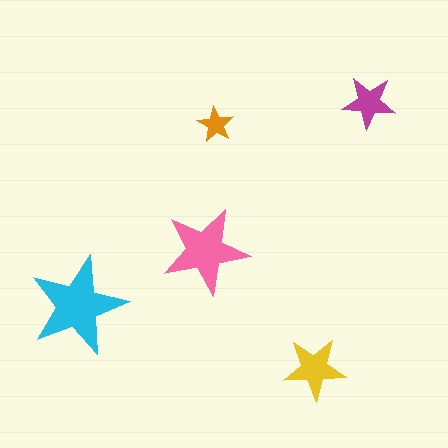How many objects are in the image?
There are 5 objects in the image.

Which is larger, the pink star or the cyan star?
The cyan one.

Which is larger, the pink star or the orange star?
The pink one.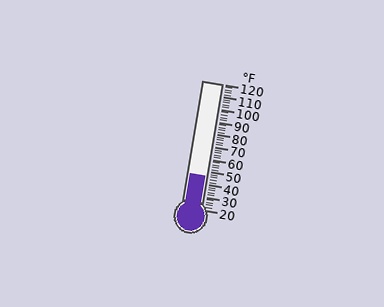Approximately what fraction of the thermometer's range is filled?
The thermometer is filled to approximately 25% of its range.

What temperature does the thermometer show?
The thermometer shows approximately 46°F.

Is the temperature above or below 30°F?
The temperature is above 30°F.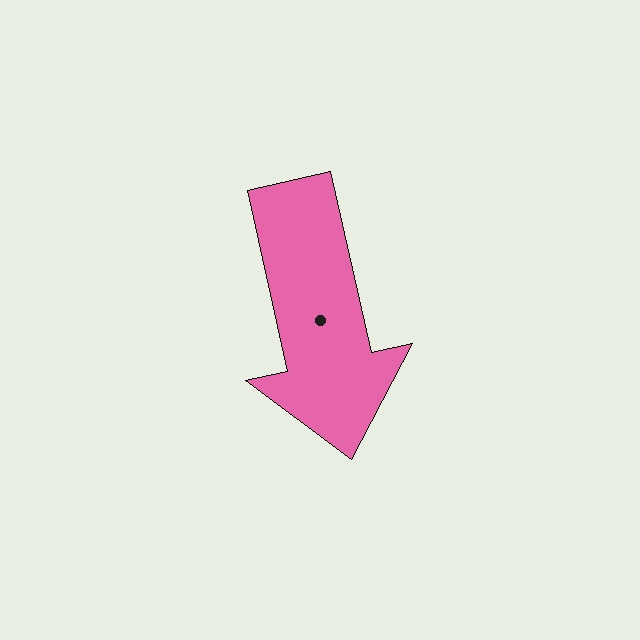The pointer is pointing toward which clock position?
Roughly 6 o'clock.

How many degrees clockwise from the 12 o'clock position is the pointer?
Approximately 167 degrees.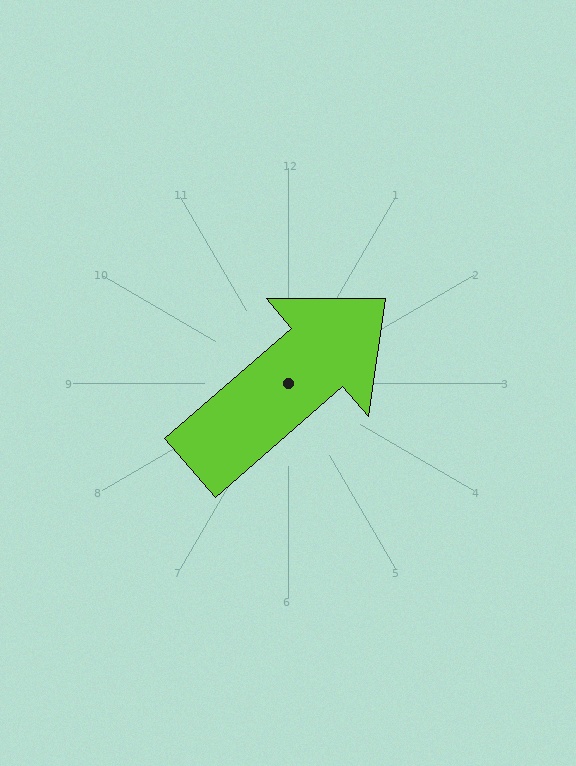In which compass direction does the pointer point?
Northeast.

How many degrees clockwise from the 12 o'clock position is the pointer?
Approximately 49 degrees.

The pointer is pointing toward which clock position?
Roughly 2 o'clock.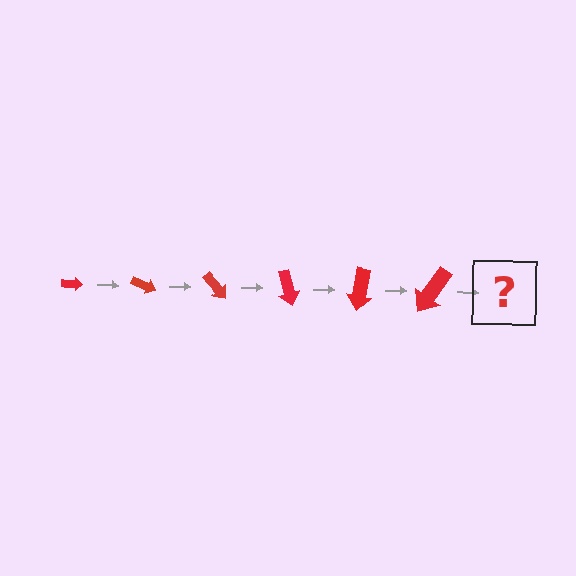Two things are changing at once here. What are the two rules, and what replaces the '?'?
The two rules are that the arrow grows larger each step and it rotates 25 degrees each step. The '?' should be an arrow, larger than the previous one and rotated 150 degrees from the start.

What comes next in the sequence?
The next element should be an arrow, larger than the previous one and rotated 150 degrees from the start.